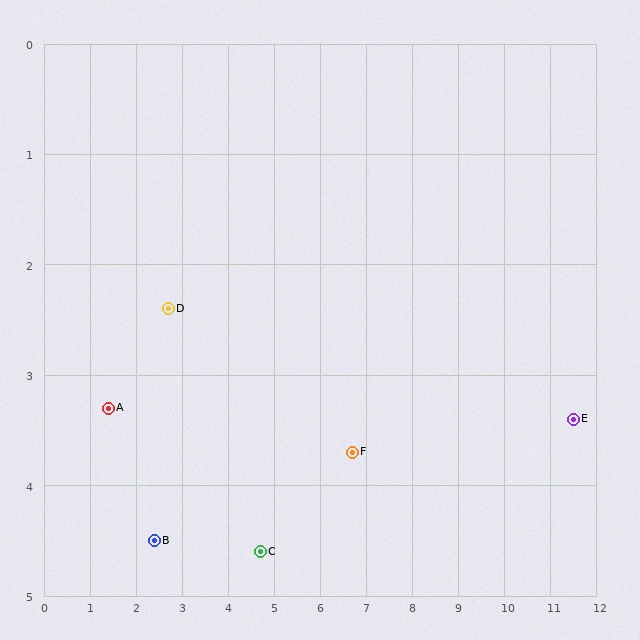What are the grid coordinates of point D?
Point D is at approximately (2.7, 2.4).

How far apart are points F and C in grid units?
Points F and C are about 2.2 grid units apart.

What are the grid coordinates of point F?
Point F is at approximately (6.7, 3.7).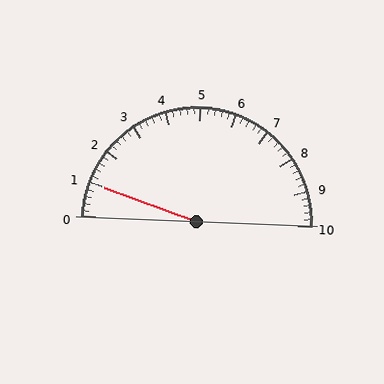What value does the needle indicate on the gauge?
The needle indicates approximately 1.0.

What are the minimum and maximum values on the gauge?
The gauge ranges from 0 to 10.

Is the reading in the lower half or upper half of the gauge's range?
The reading is in the lower half of the range (0 to 10).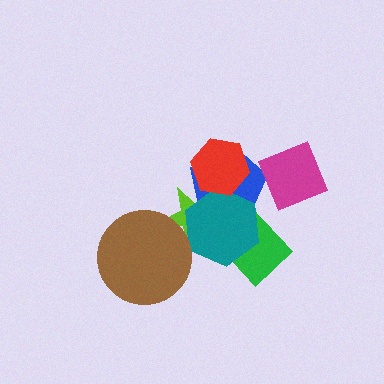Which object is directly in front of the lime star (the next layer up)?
The green rectangle is directly in front of the lime star.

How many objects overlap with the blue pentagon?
5 objects overlap with the blue pentagon.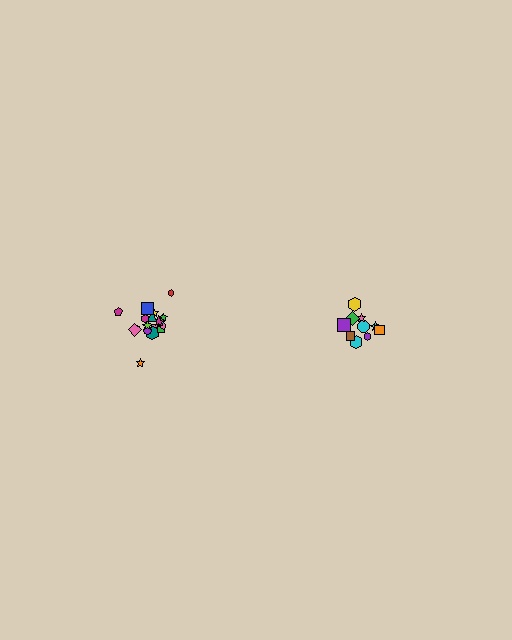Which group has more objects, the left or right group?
The left group.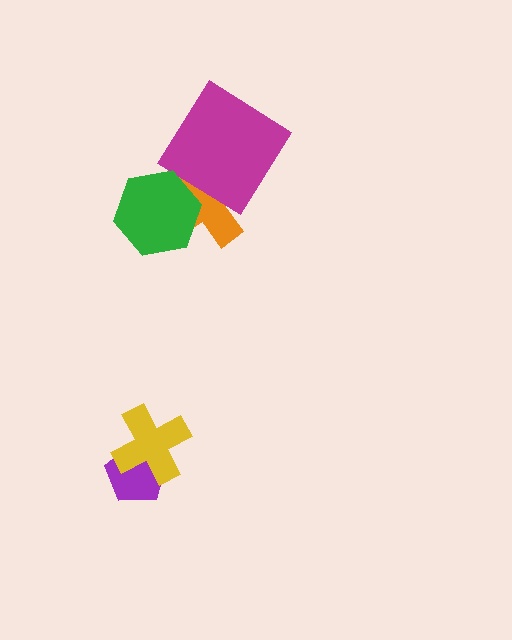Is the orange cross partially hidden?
Yes, it is partially covered by another shape.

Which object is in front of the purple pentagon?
The yellow cross is in front of the purple pentagon.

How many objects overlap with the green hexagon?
1 object overlaps with the green hexagon.